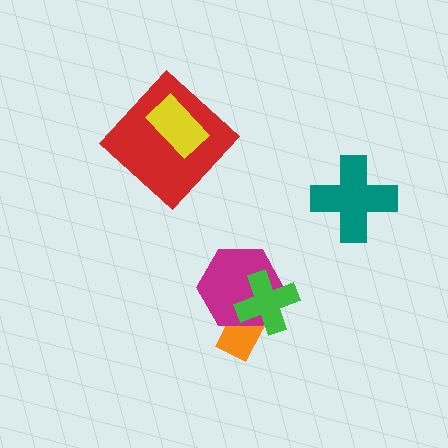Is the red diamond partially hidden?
Yes, it is partially covered by another shape.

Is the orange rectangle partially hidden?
Yes, it is partially covered by another shape.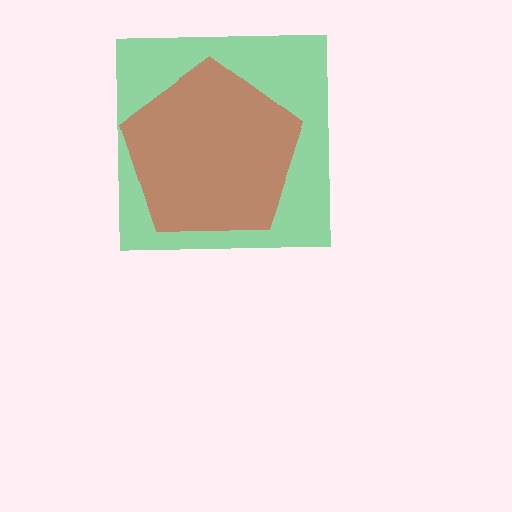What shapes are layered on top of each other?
The layered shapes are: a green square, a red pentagon.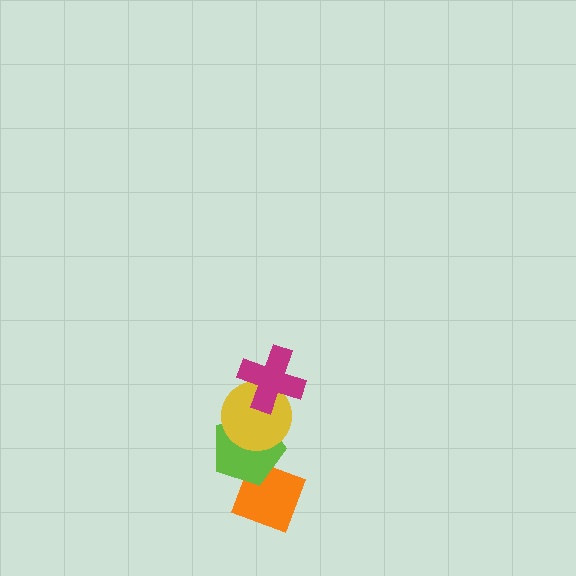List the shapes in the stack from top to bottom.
From top to bottom: the magenta cross, the yellow circle, the lime pentagon, the orange diamond.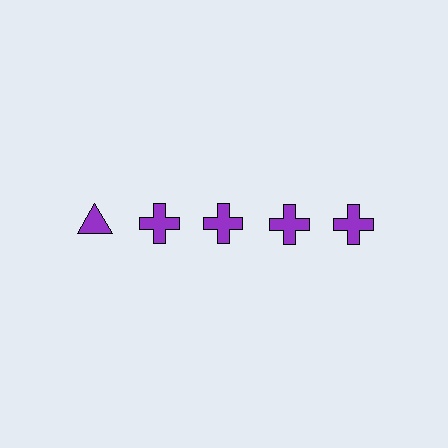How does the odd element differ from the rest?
It has a different shape: triangle instead of cross.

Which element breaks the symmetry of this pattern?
The purple triangle in the top row, leftmost column breaks the symmetry. All other shapes are purple crosses.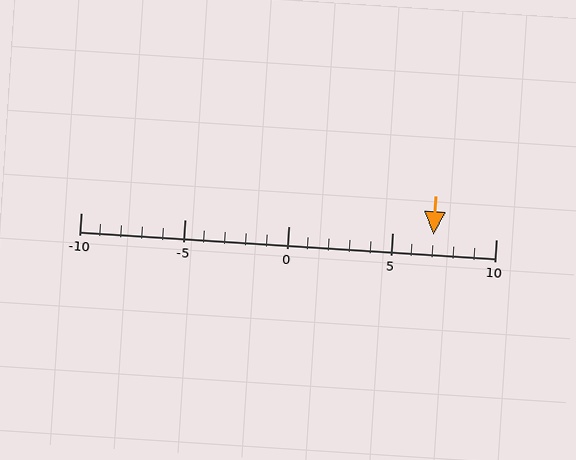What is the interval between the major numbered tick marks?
The major tick marks are spaced 5 units apart.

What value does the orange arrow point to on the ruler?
The orange arrow points to approximately 7.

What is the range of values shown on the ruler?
The ruler shows values from -10 to 10.